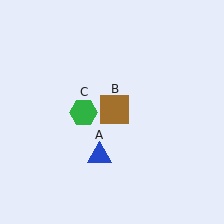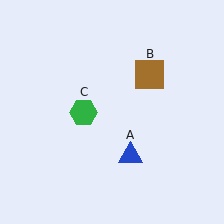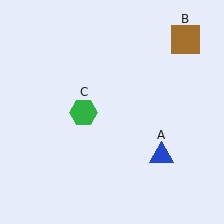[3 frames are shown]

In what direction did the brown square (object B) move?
The brown square (object B) moved up and to the right.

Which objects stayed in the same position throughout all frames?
Green hexagon (object C) remained stationary.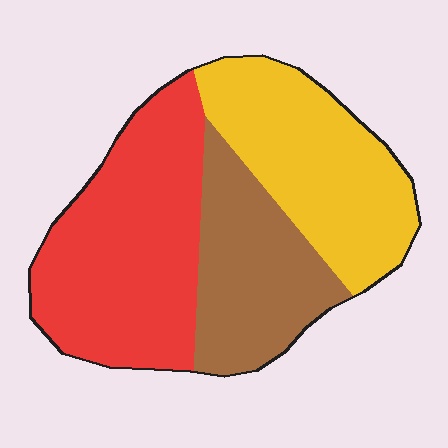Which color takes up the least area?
Brown, at roughly 25%.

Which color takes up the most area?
Red, at roughly 40%.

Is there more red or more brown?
Red.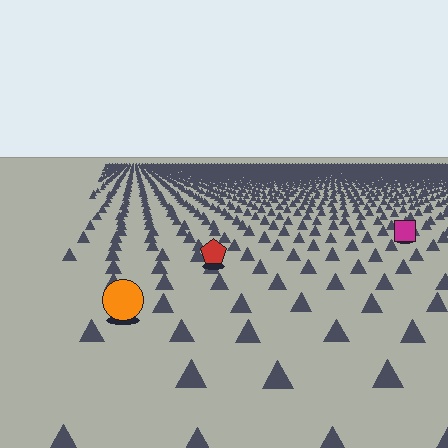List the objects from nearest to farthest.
From nearest to farthest: the orange circle, the red pentagon, the magenta square.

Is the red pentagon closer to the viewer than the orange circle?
No. The orange circle is closer — you can tell from the texture gradient: the ground texture is coarser near it.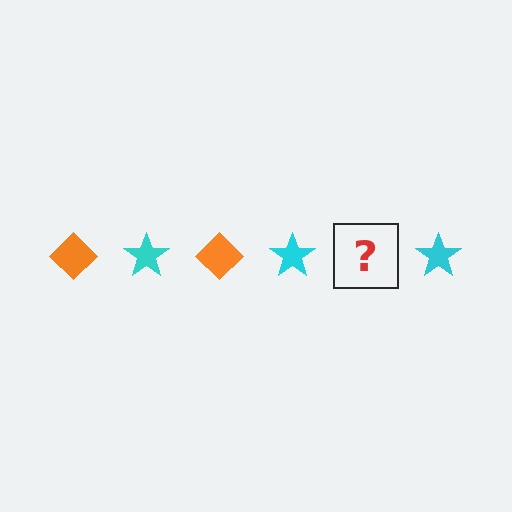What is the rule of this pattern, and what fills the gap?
The rule is that the pattern alternates between orange diamond and cyan star. The gap should be filled with an orange diamond.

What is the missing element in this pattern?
The missing element is an orange diamond.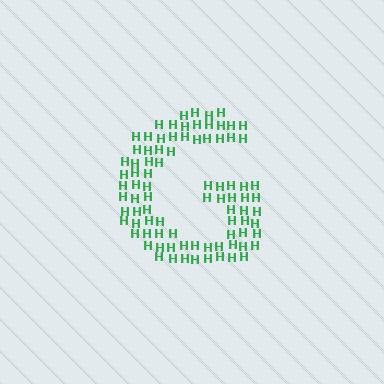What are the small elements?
The small elements are letter H's.